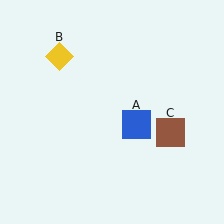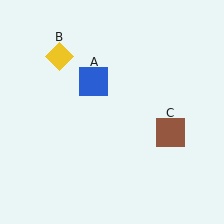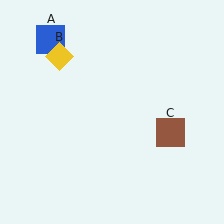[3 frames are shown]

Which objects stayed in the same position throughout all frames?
Yellow diamond (object B) and brown square (object C) remained stationary.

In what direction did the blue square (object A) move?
The blue square (object A) moved up and to the left.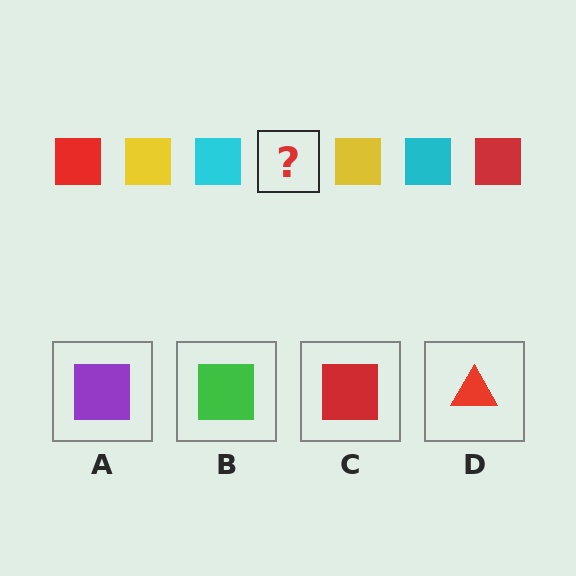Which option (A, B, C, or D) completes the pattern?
C.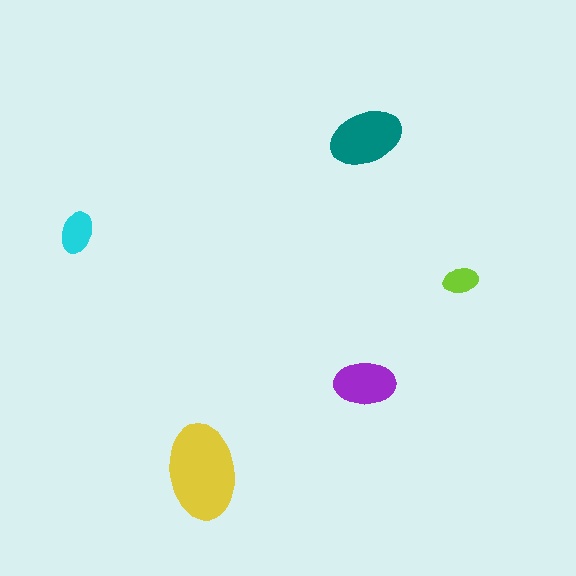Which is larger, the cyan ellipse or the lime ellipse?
The cyan one.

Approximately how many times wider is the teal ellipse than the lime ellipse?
About 2 times wider.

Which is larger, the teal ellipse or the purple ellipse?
The teal one.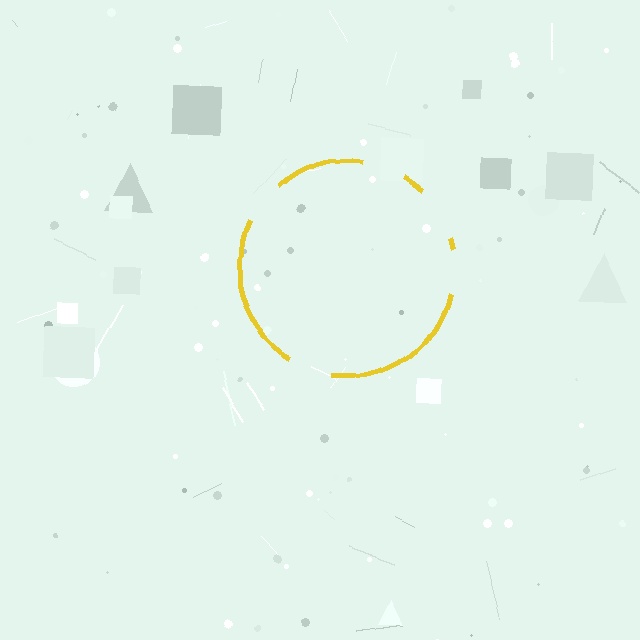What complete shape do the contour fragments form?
The contour fragments form a circle.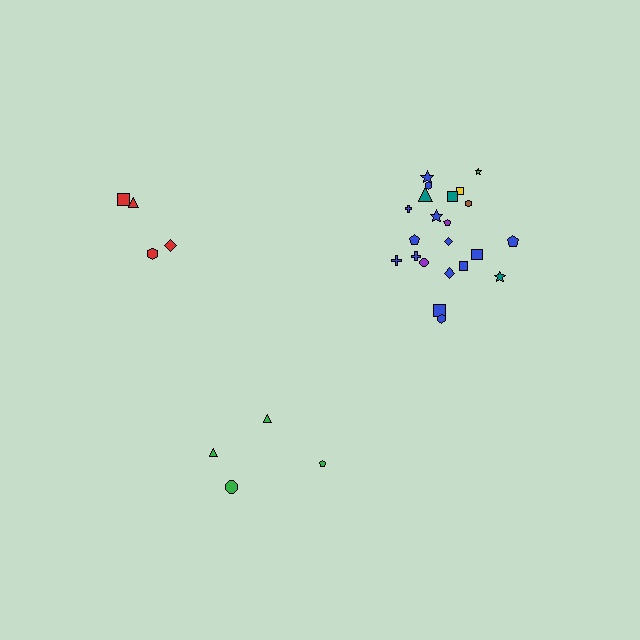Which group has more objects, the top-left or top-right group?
The top-right group.